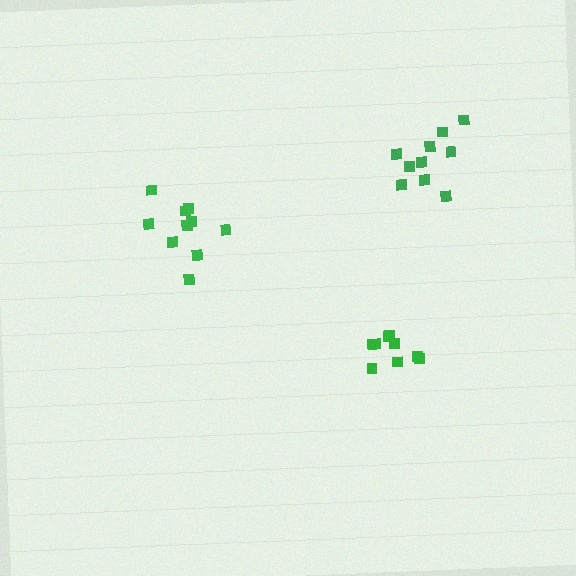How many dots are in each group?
Group 1: 10 dots, Group 2: 9 dots, Group 3: 10 dots (29 total).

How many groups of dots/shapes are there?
There are 3 groups.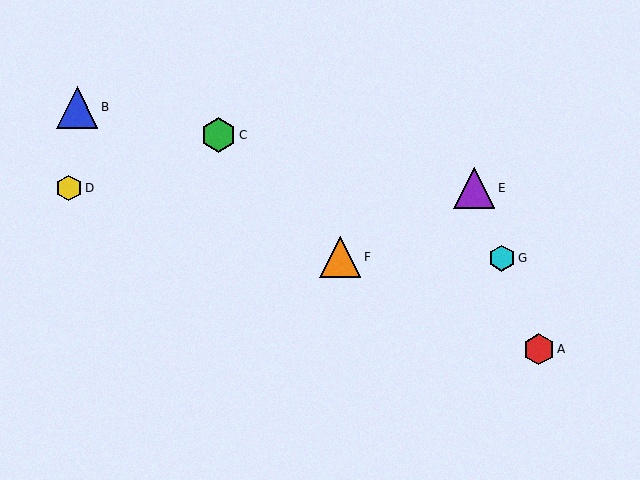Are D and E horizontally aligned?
Yes, both are at y≈188.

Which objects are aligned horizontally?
Objects D, E are aligned horizontally.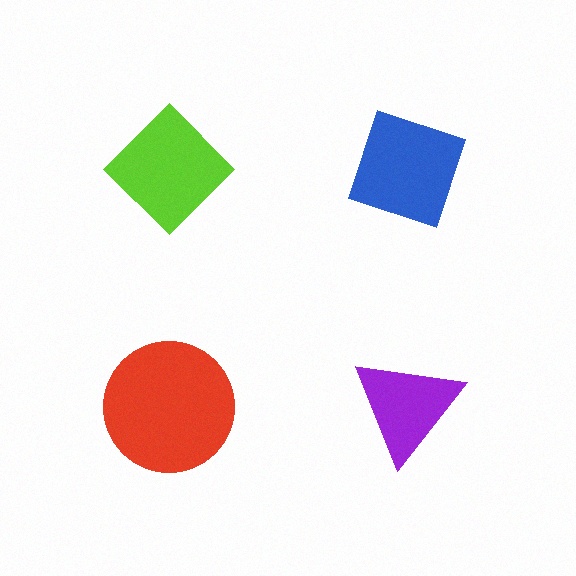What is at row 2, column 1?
A red circle.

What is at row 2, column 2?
A purple triangle.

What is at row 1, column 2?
A blue diamond.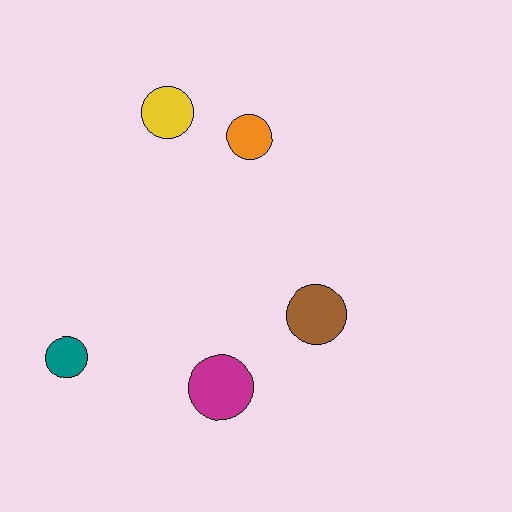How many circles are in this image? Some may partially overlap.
There are 5 circles.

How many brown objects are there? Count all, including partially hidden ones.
There is 1 brown object.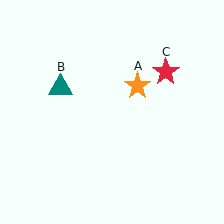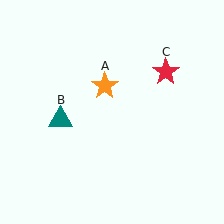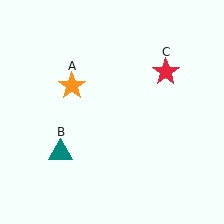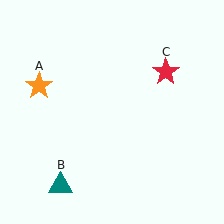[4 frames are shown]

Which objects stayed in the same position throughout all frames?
Red star (object C) remained stationary.